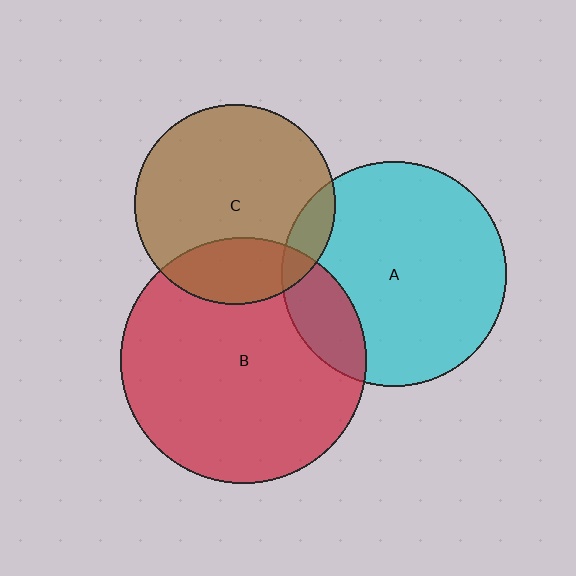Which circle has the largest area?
Circle B (red).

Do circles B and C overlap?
Yes.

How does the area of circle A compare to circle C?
Approximately 1.3 times.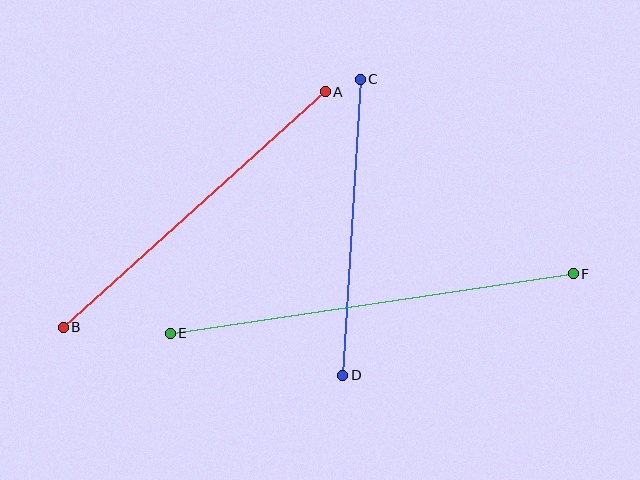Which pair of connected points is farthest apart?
Points E and F are farthest apart.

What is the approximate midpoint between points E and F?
The midpoint is at approximately (372, 304) pixels.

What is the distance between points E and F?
The distance is approximately 407 pixels.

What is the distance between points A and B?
The distance is approximately 352 pixels.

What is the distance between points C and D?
The distance is approximately 297 pixels.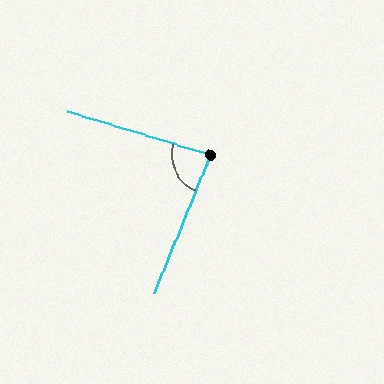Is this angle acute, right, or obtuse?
It is acute.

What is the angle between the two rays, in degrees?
Approximately 85 degrees.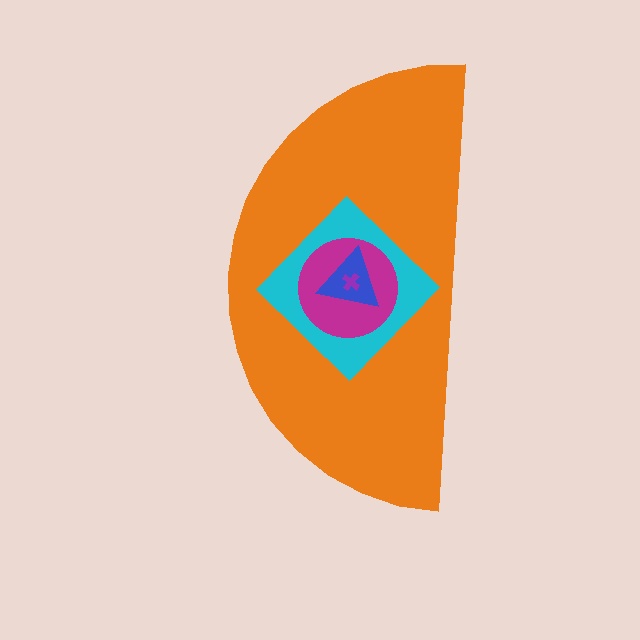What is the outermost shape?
The orange semicircle.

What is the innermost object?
The purple cross.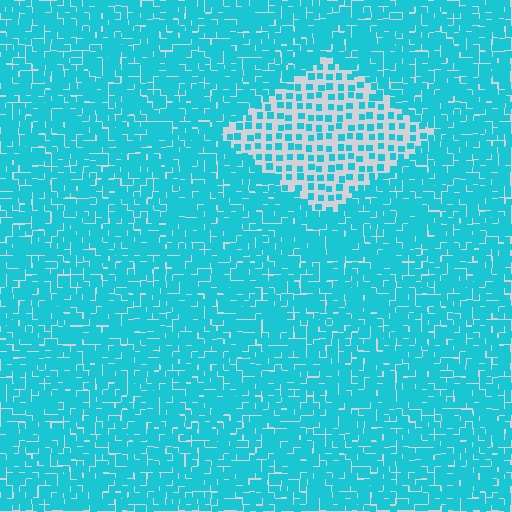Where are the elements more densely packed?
The elements are more densely packed outside the diamond boundary.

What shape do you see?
I see a diamond.